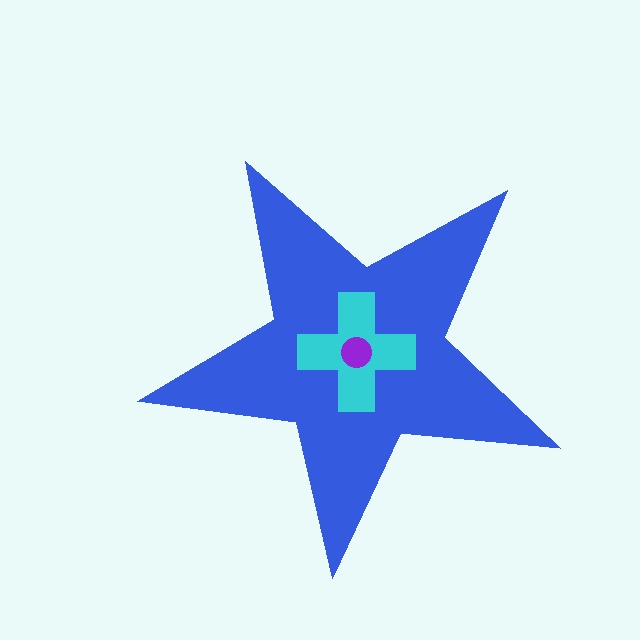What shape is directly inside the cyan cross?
The purple circle.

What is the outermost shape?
The blue star.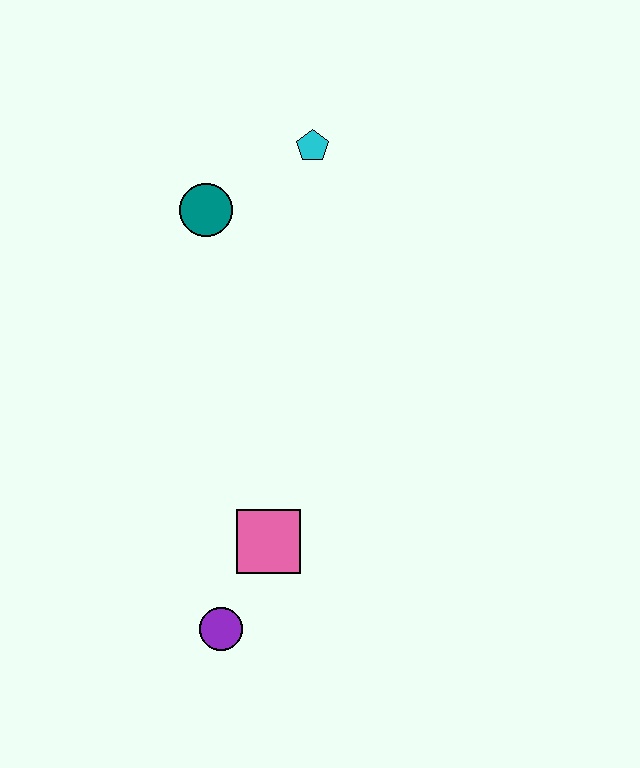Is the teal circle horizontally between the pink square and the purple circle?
No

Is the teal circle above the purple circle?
Yes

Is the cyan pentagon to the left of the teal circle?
No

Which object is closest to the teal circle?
The cyan pentagon is closest to the teal circle.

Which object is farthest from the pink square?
The cyan pentagon is farthest from the pink square.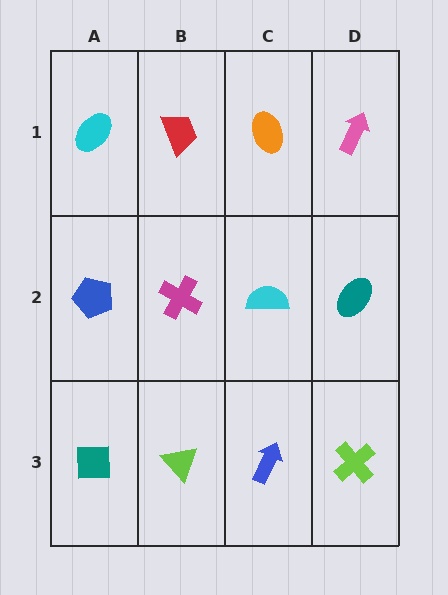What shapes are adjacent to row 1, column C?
A cyan semicircle (row 2, column C), a red trapezoid (row 1, column B), a pink arrow (row 1, column D).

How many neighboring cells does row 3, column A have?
2.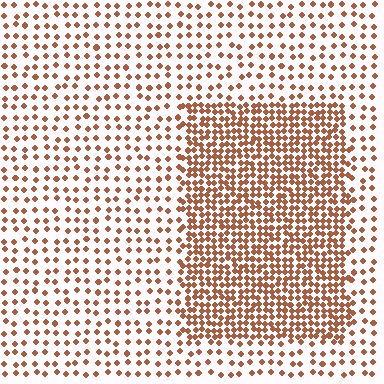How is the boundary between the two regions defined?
The boundary is defined by a change in element density (approximately 2.6x ratio). All elements are the same color, size, and shape.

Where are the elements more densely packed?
The elements are more densely packed inside the rectangle boundary.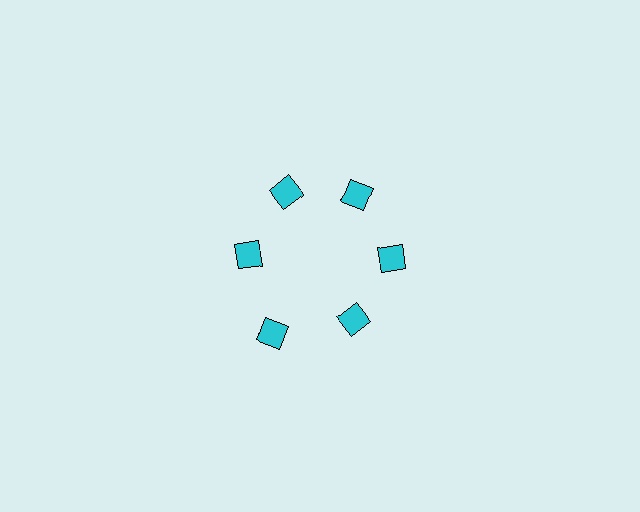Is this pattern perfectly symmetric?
No. The 6 cyan squares are arranged in a ring, but one element near the 7 o'clock position is pushed outward from the center, breaking the 6-fold rotational symmetry.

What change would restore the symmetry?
The symmetry would be restored by moving it inward, back onto the ring so that all 6 squares sit at equal angles and equal distance from the center.